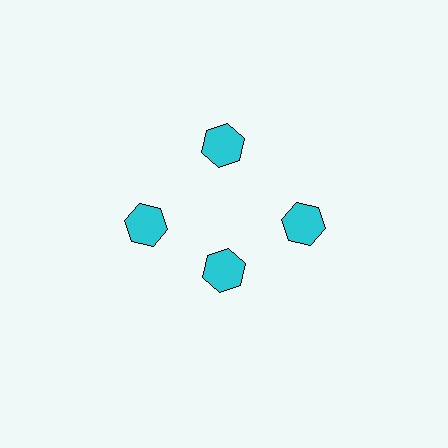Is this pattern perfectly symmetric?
No. The 4 cyan hexagons are arranged in a ring, but one element near the 6 o'clock position is pulled inward toward the center, breaking the 4-fold rotational symmetry.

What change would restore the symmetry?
The symmetry would be restored by moving it outward, back onto the ring so that all 4 hexagons sit at equal angles and equal distance from the center.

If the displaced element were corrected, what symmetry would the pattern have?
It would have 4-fold rotational symmetry — the pattern would map onto itself every 90 degrees.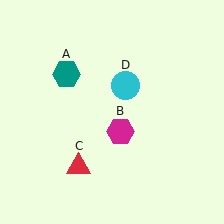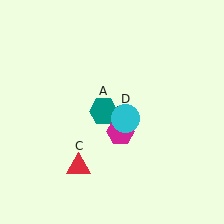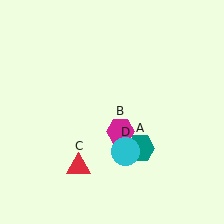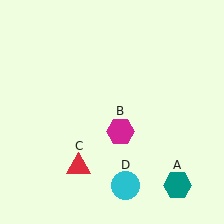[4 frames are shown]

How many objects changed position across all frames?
2 objects changed position: teal hexagon (object A), cyan circle (object D).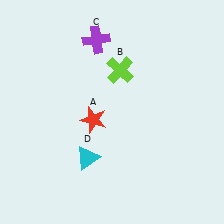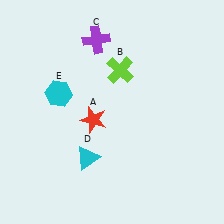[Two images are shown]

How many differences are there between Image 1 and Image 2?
There is 1 difference between the two images.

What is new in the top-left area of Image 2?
A cyan hexagon (E) was added in the top-left area of Image 2.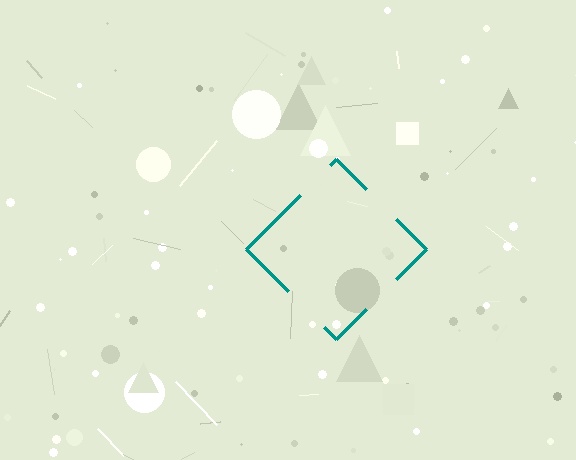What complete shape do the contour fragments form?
The contour fragments form a diamond.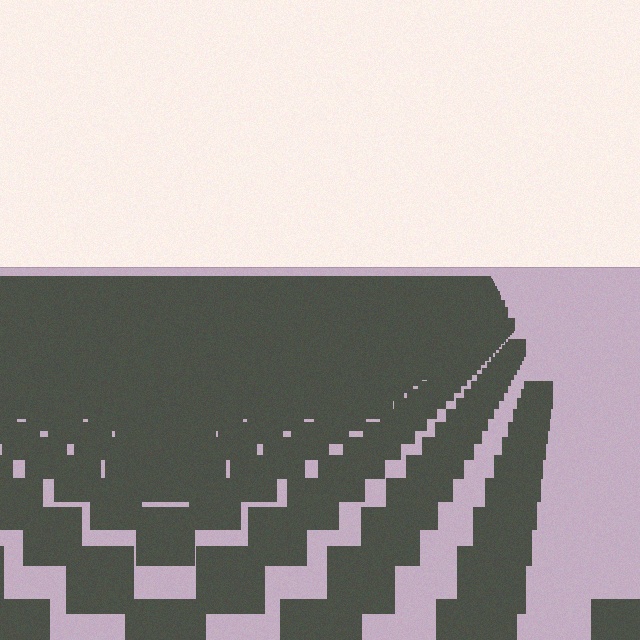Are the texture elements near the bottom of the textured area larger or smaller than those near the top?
Larger. Near the bottom, elements are closer to the viewer and appear at a bigger on-screen size.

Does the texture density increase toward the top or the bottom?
Density increases toward the top.